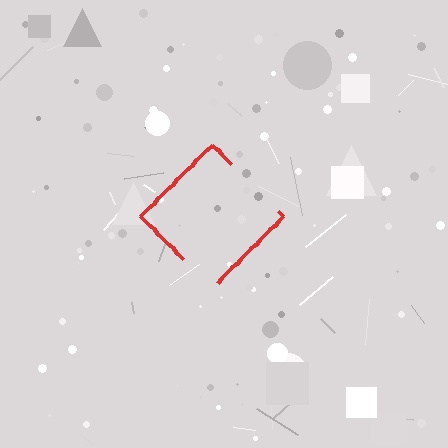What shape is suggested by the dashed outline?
The dashed outline suggests a diamond.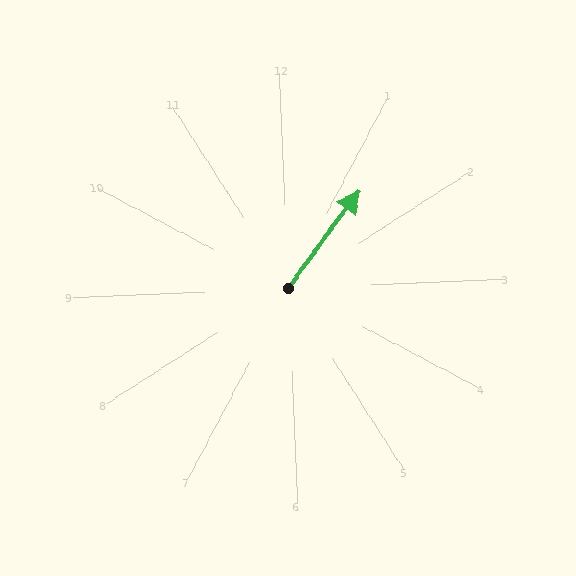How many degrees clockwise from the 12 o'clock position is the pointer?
Approximately 39 degrees.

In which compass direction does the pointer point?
Northeast.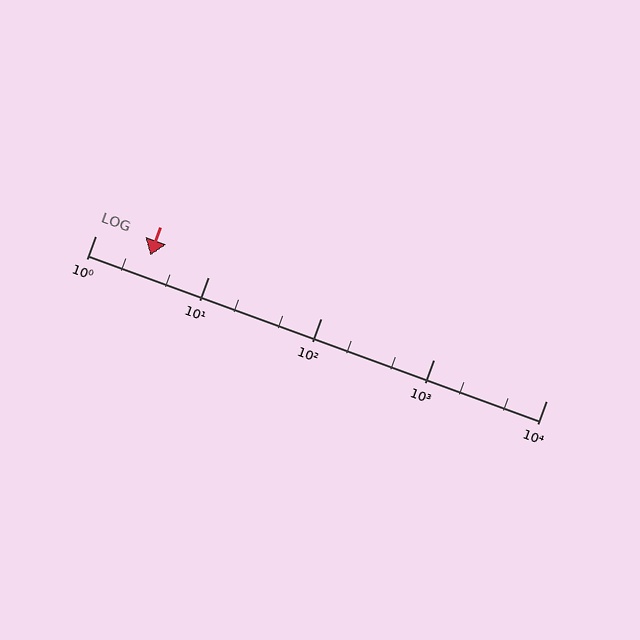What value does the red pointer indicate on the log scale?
The pointer indicates approximately 3.1.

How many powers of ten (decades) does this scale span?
The scale spans 4 decades, from 1 to 10000.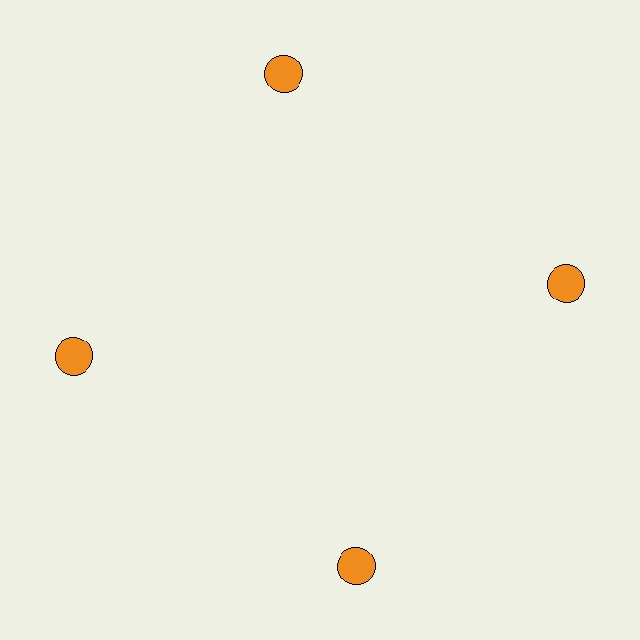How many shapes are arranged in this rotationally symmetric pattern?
There are 4 shapes, arranged in 4 groups of 1.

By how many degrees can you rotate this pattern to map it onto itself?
The pattern maps onto itself every 90 degrees of rotation.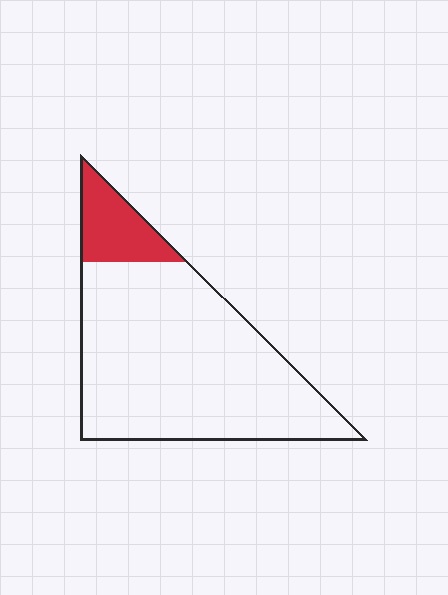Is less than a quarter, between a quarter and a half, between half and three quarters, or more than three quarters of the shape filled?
Less than a quarter.